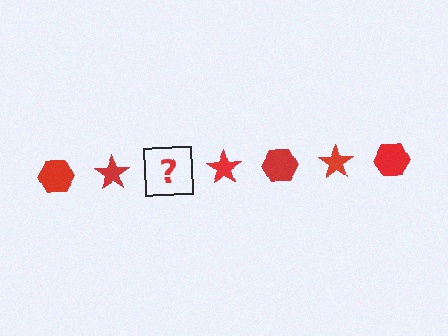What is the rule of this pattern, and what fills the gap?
The rule is that the pattern cycles through hexagon, star shapes in red. The gap should be filled with a red hexagon.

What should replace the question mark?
The question mark should be replaced with a red hexagon.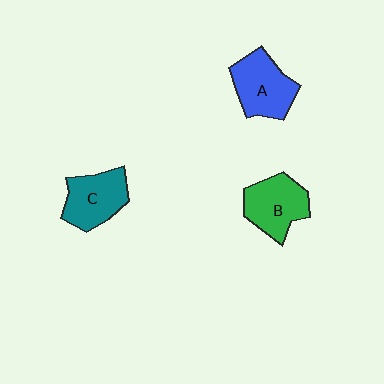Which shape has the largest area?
Shape A (blue).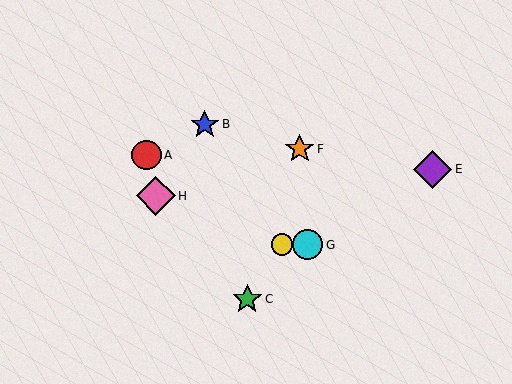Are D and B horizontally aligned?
No, D is at y≈245 and B is at y≈125.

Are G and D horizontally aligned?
Yes, both are at y≈245.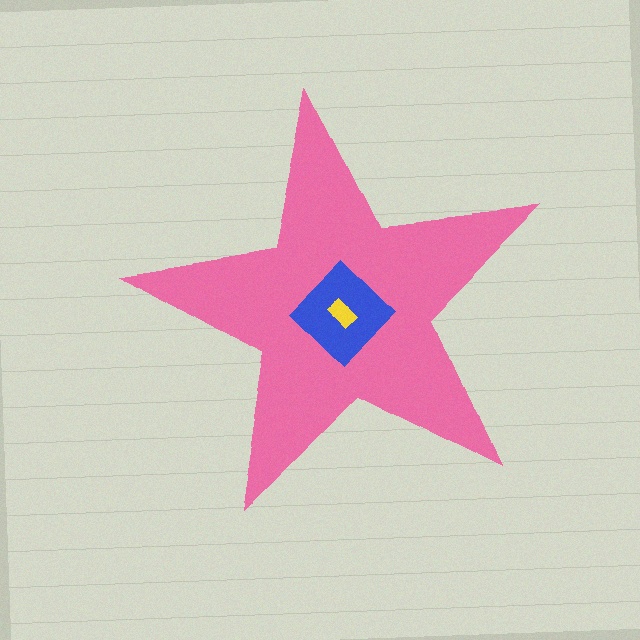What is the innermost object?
The yellow rectangle.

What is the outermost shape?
The pink star.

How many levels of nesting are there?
3.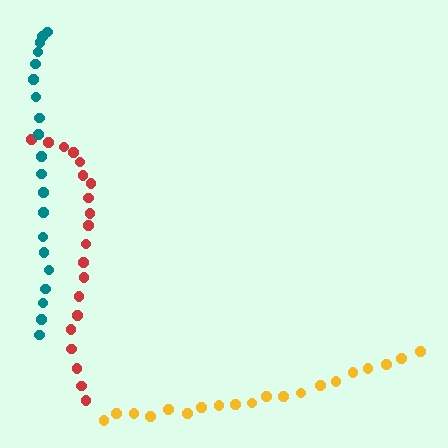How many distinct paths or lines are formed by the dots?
There are 3 distinct paths.